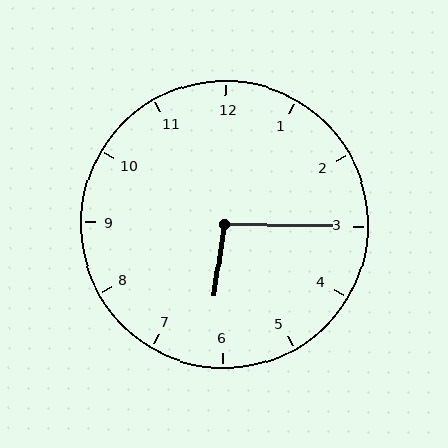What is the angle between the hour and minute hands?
Approximately 98 degrees.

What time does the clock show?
6:15.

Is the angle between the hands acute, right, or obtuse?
It is obtuse.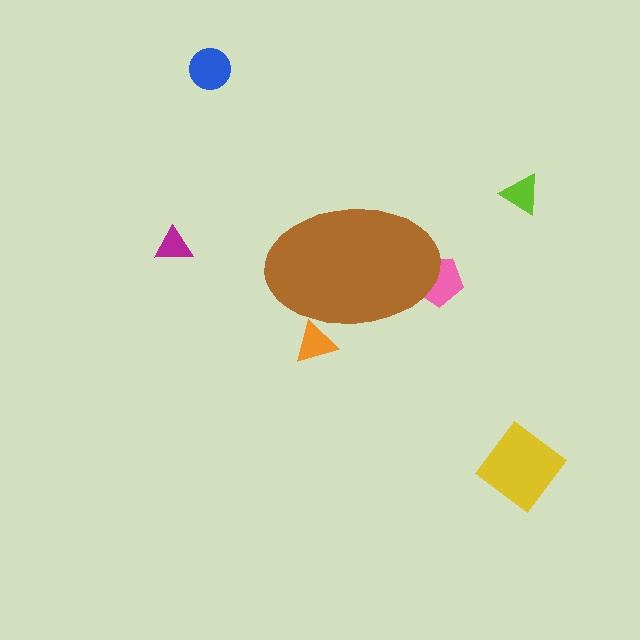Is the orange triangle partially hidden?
Yes, the orange triangle is partially hidden behind the brown ellipse.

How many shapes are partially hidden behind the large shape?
2 shapes are partially hidden.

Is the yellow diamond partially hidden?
No, the yellow diamond is fully visible.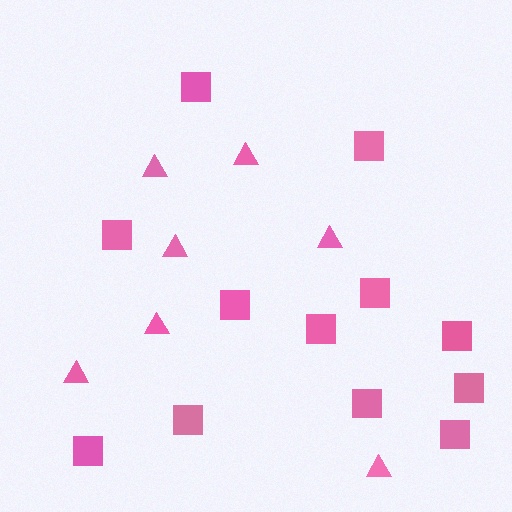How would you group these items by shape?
There are 2 groups: one group of squares (12) and one group of triangles (7).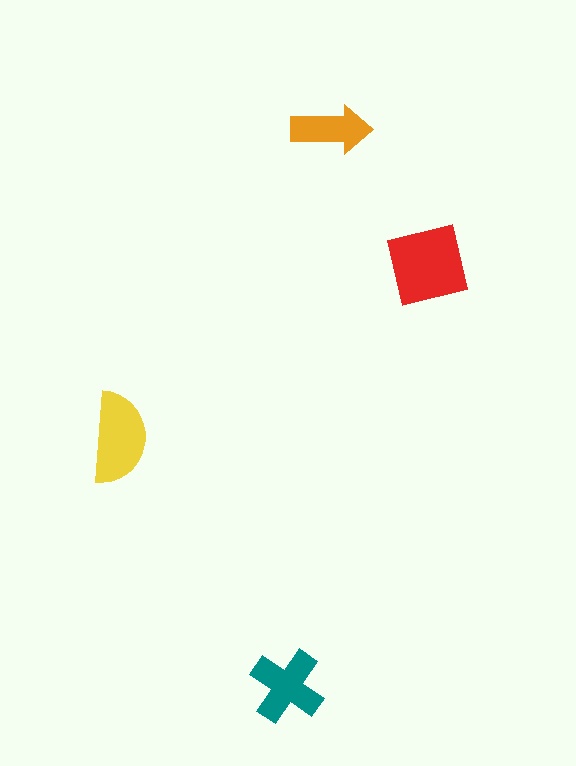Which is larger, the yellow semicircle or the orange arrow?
The yellow semicircle.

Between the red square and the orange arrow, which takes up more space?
The red square.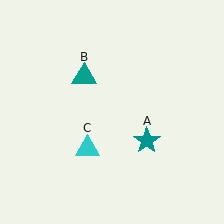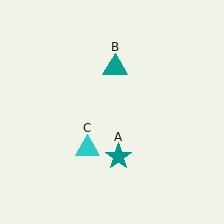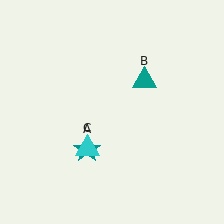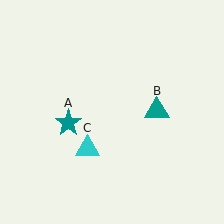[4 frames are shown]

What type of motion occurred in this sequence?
The teal star (object A), teal triangle (object B) rotated clockwise around the center of the scene.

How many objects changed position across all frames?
2 objects changed position: teal star (object A), teal triangle (object B).